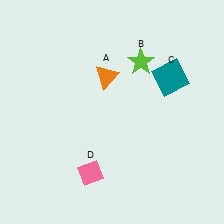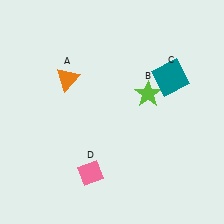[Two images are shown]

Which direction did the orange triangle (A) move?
The orange triangle (A) moved left.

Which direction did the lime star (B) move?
The lime star (B) moved down.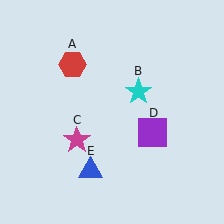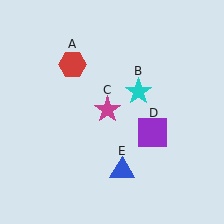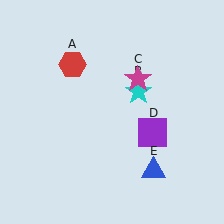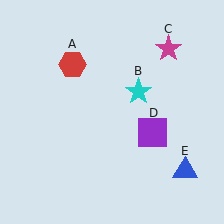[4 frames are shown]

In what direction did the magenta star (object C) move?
The magenta star (object C) moved up and to the right.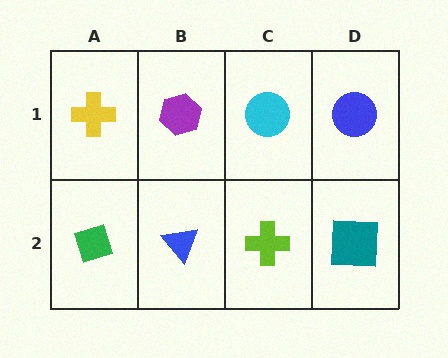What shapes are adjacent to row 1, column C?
A lime cross (row 2, column C), a purple hexagon (row 1, column B), a blue circle (row 1, column D).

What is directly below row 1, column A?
A green diamond.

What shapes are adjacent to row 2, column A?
A yellow cross (row 1, column A), a blue triangle (row 2, column B).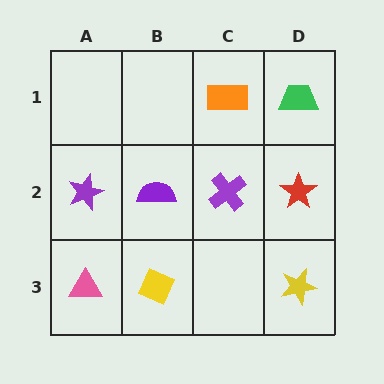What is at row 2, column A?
A purple star.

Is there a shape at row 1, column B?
No, that cell is empty.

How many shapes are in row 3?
3 shapes.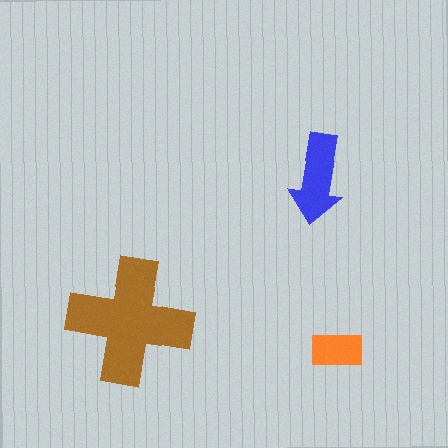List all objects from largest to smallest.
The brown cross, the blue arrow, the orange rectangle.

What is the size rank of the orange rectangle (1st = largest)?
3rd.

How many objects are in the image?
There are 3 objects in the image.